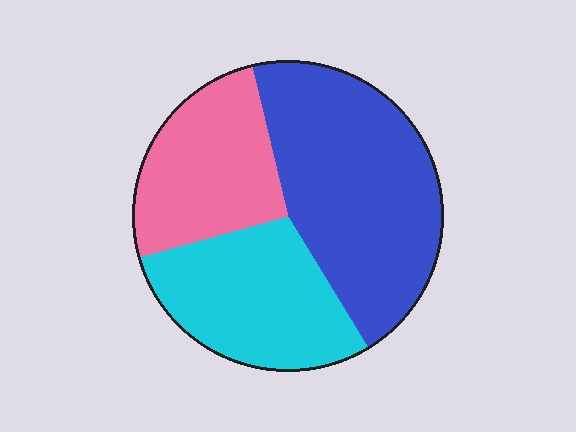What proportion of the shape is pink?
Pink covers 26% of the shape.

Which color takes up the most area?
Blue, at roughly 45%.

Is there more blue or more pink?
Blue.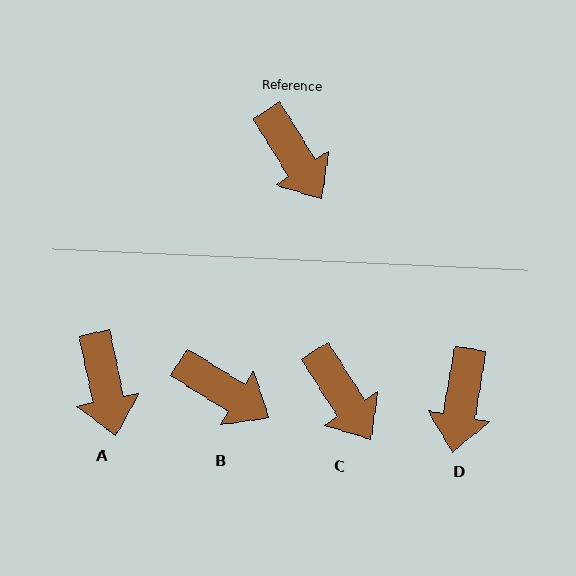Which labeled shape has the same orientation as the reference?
C.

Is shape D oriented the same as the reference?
No, it is off by about 42 degrees.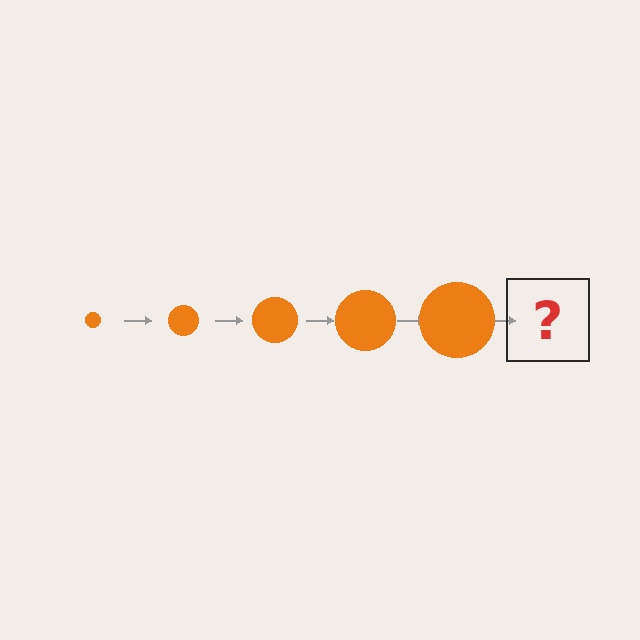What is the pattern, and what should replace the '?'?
The pattern is that the circle gets progressively larger each step. The '?' should be an orange circle, larger than the previous one.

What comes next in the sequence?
The next element should be an orange circle, larger than the previous one.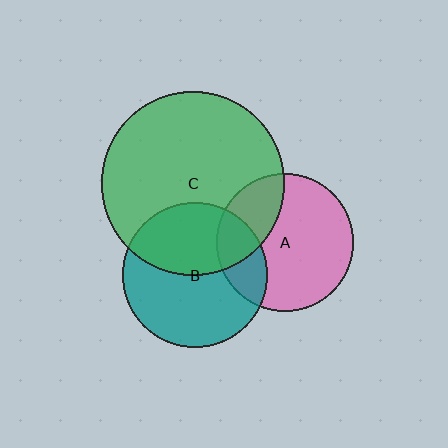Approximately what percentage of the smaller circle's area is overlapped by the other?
Approximately 40%.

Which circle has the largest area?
Circle C (green).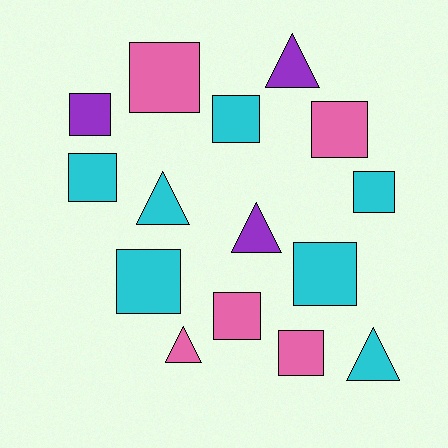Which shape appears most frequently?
Square, with 10 objects.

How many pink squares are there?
There are 4 pink squares.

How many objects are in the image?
There are 15 objects.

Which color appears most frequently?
Cyan, with 7 objects.